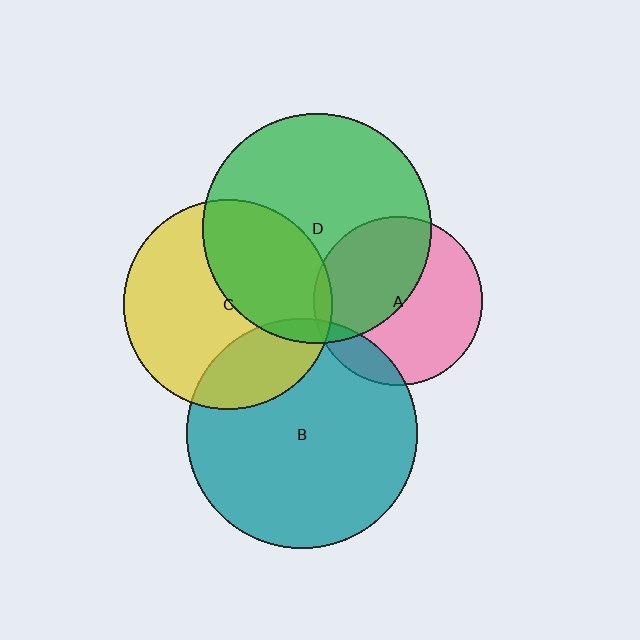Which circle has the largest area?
Circle B (teal).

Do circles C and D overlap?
Yes.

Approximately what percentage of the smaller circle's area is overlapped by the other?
Approximately 40%.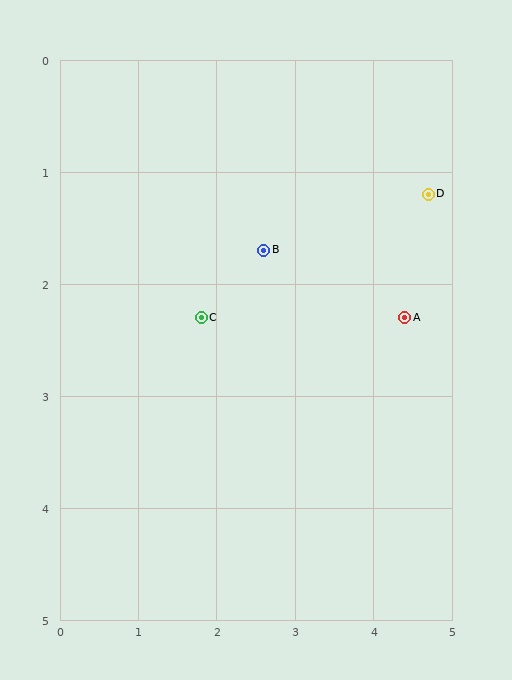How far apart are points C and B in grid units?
Points C and B are about 1.0 grid units apart.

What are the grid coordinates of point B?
Point B is at approximately (2.6, 1.7).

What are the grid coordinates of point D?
Point D is at approximately (4.7, 1.2).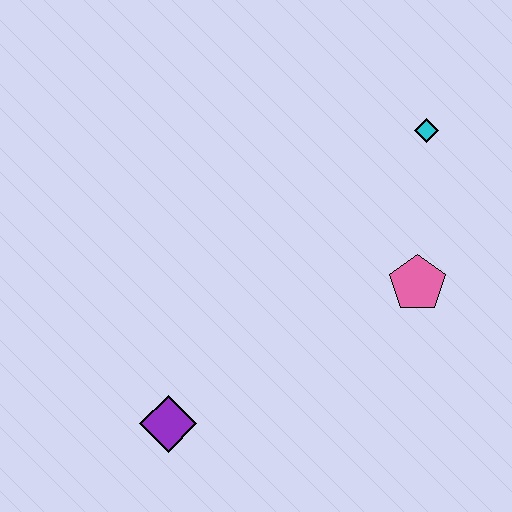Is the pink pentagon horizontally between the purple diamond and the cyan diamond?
Yes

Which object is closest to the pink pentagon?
The cyan diamond is closest to the pink pentagon.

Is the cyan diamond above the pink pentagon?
Yes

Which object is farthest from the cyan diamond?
The purple diamond is farthest from the cyan diamond.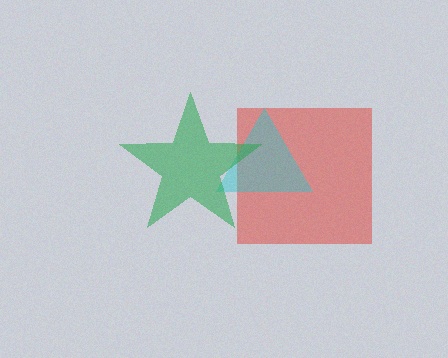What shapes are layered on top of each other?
The layered shapes are: a red square, a cyan triangle, a green star.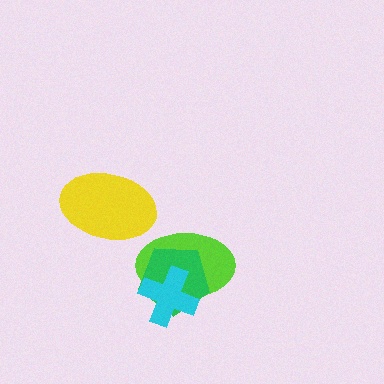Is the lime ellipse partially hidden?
Yes, it is partially covered by another shape.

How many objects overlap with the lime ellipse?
2 objects overlap with the lime ellipse.